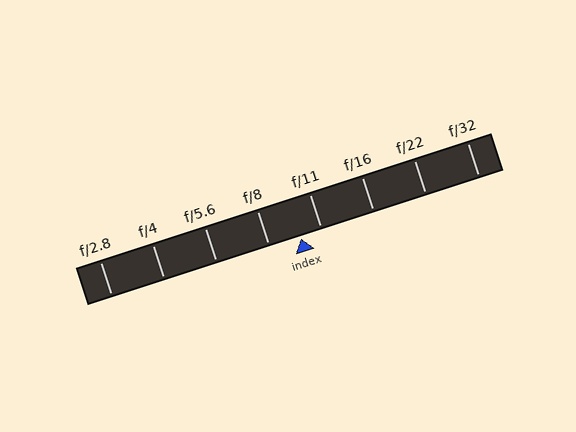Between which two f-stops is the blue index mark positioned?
The index mark is between f/8 and f/11.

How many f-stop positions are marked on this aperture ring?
There are 8 f-stop positions marked.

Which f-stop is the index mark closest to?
The index mark is closest to f/11.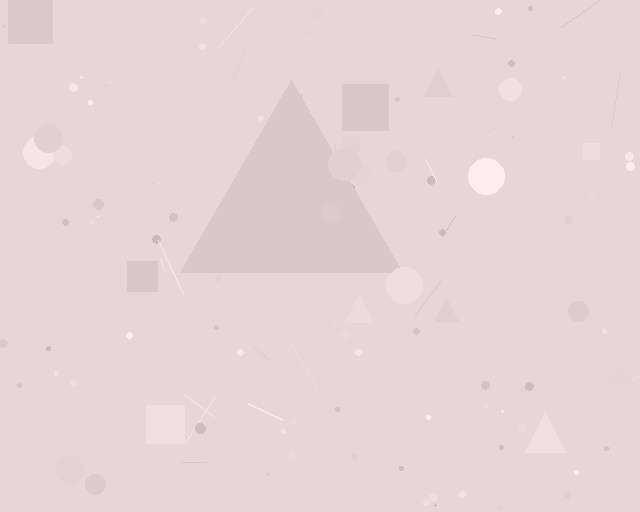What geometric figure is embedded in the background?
A triangle is embedded in the background.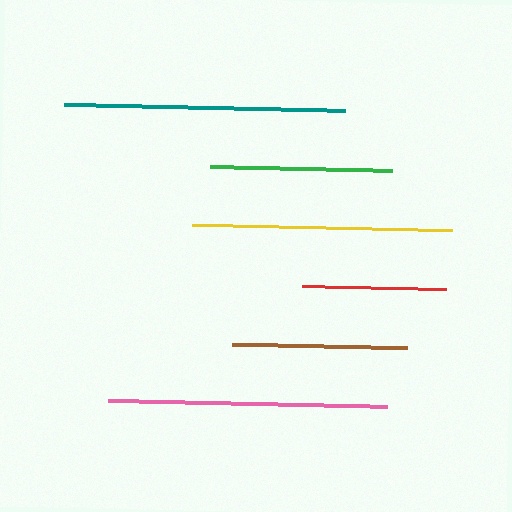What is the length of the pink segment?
The pink segment is approximately 279 pixels long.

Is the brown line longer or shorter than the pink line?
The pink line is longer than the brown line.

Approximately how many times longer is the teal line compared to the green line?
The teal line is approximately 1.5 times the length of the green line.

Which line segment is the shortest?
The red line is the shortest at approximately 144 pixels.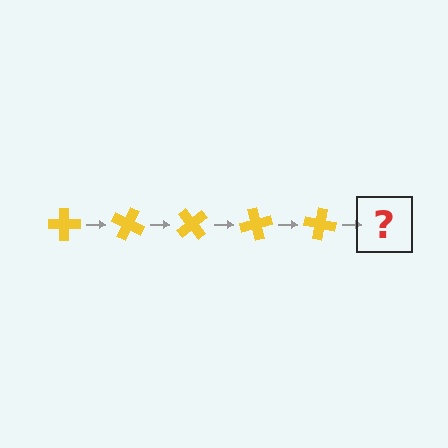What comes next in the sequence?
The next element should be a yellow cross rotated 125 degrees.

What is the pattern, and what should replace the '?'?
The pattern is that the cross rotates 25 degrees each step. The '?' should be a yellow cross rotated 125 degrees.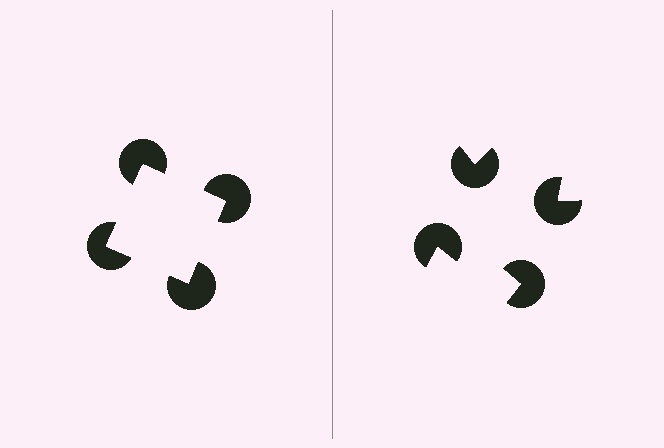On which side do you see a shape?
An illusory square appears on the left side. On the right side the wedge cuts are rotated, so no coherent shape forms.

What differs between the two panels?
The pac-man discs are positioned identically on both sides; only the wedge orientations differ. On the left they align to a square; on the right they are misaligned.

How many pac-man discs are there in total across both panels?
8 — 4 on each side.